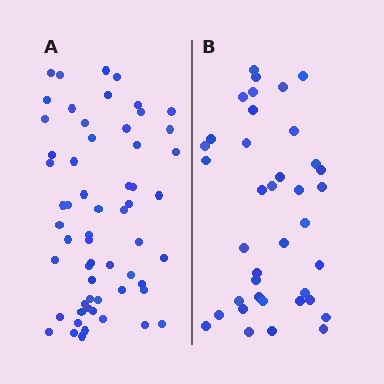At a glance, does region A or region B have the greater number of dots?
Region A (the left region) has more dots.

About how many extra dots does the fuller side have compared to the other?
Region A has approximately 20 more dots than region B.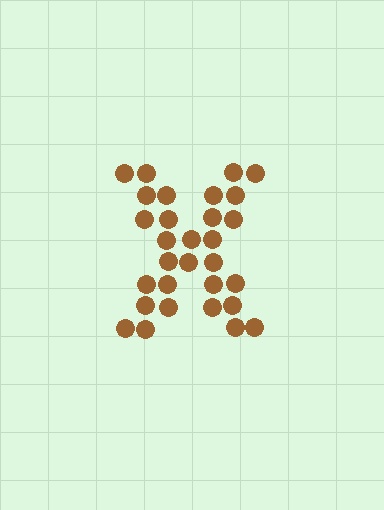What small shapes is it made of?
It is made of small circles.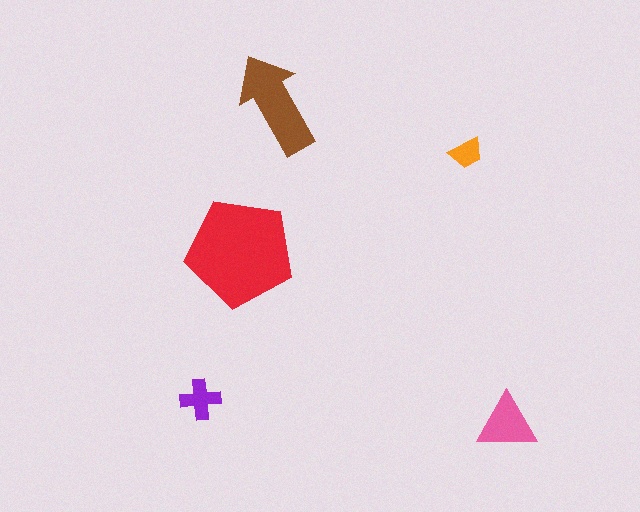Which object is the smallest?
The orange trapezoid.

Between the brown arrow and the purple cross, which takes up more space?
The brown arrow.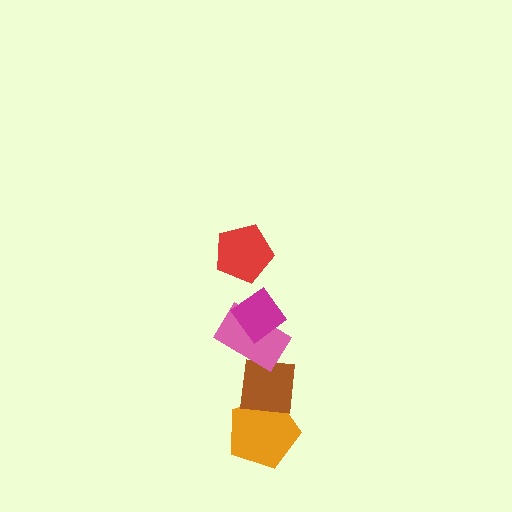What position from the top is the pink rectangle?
The pink rectangle is 3rd from the top.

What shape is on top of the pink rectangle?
The magenta diamond is on top of the pink rectangle.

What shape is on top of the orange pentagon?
The brown square is on top of the orange pentagon.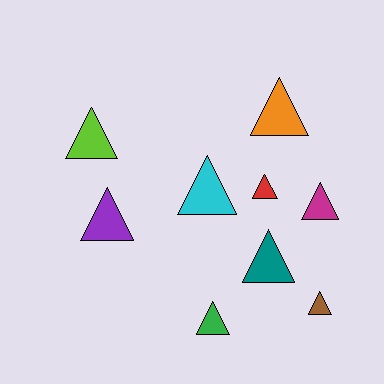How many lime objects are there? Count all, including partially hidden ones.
There is 1 lime object.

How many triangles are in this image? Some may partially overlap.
There are 9 triangles.